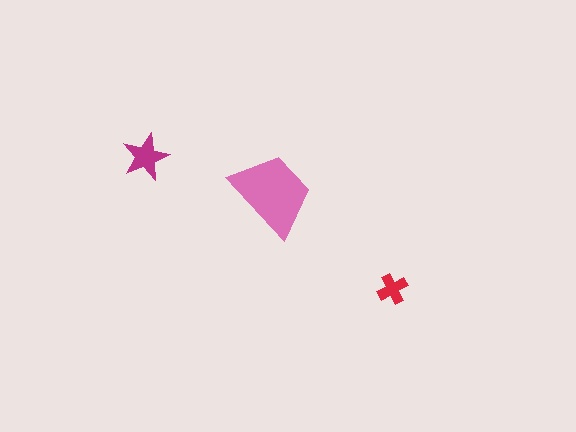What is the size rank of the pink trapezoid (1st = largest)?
1st.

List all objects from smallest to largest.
The red cross, the magenta star, the pink trapezoid.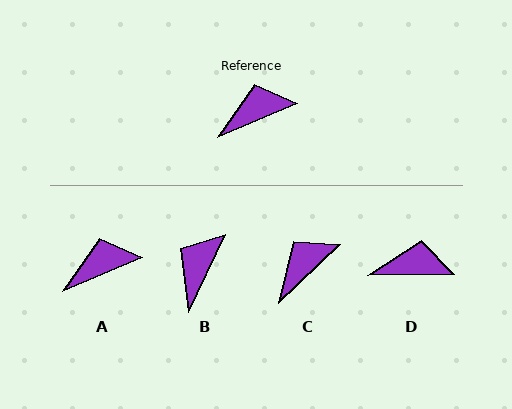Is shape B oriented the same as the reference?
No, it is off by about 41 degrees.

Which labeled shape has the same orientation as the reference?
A.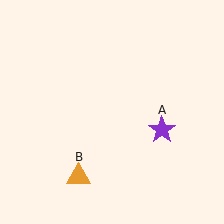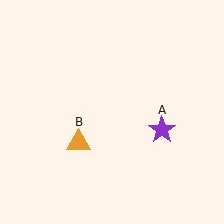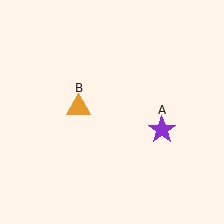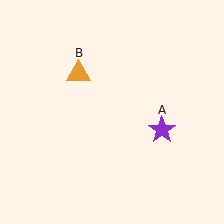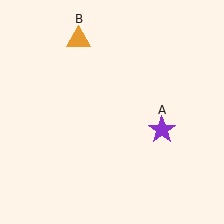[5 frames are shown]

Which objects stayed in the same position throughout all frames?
Purple star (object A) remained stationary.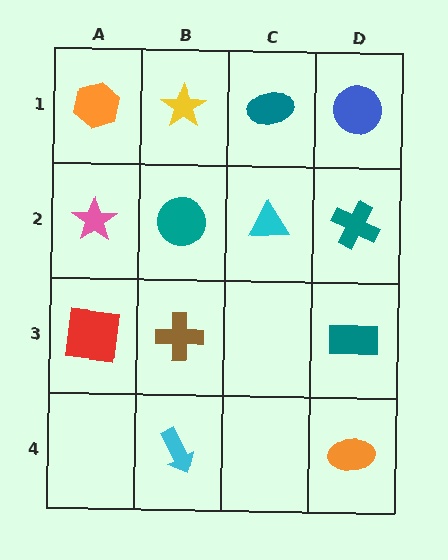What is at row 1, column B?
A yellow star.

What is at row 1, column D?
A blue circle.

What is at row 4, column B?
A cyan arrow.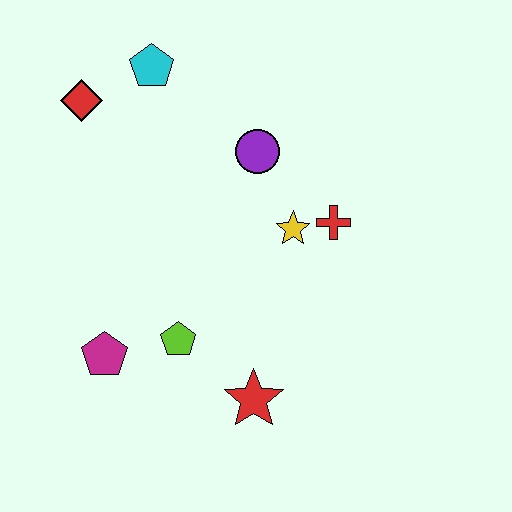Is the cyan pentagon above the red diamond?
Yes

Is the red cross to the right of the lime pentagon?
Yes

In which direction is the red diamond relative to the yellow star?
The red diamond is to the left of the yellow star.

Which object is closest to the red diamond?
The cyan pentagon is closest to the red diamond.